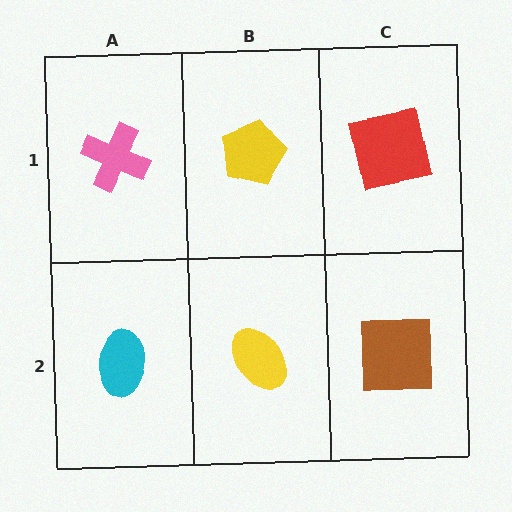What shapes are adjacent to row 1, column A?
A cyan ellipse (row 2, column A), a yellow pentagon (row 1, column B).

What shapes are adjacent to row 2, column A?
A pink cross (row 1, column A), a yellow ellipse (row 2, column B).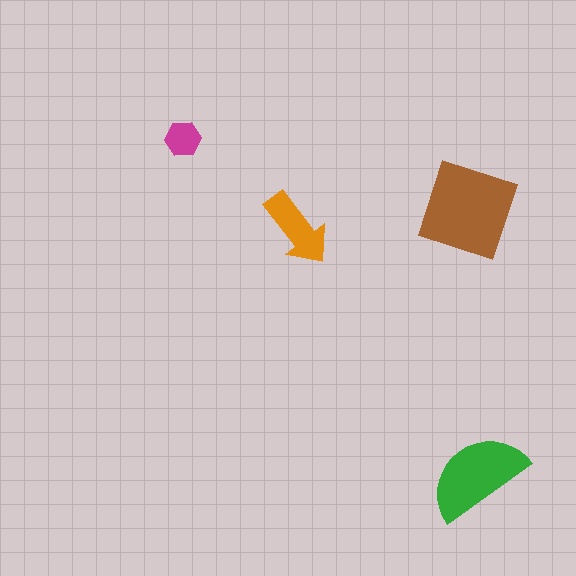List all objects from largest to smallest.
The brown diamond, the green semicircle, the orange arrow, the magenta hexagon.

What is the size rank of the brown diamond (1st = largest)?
1st.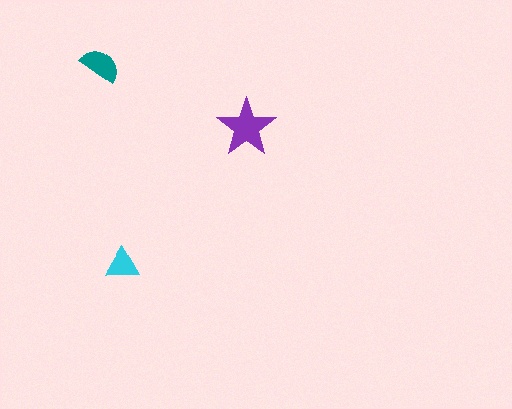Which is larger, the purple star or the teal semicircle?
The purple star.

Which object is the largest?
The purple star.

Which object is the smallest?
The cyan triangle.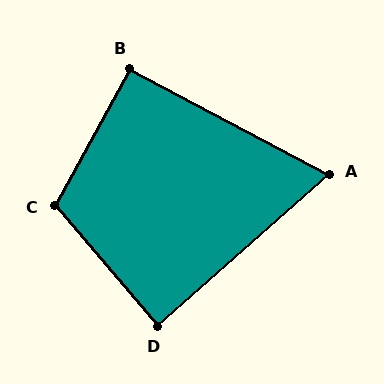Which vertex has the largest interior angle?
C, at approximately 111 degrees.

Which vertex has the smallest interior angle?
A, at approximately 69 degrees.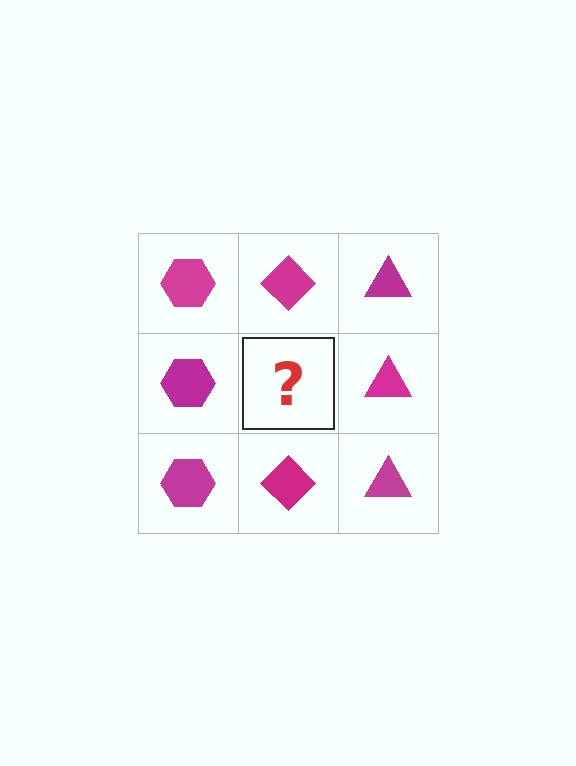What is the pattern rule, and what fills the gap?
The rule is that each column has a consistent shape. The gap should be filled with a magenta diamond.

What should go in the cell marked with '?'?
The missing cell should contain a magenta diamond.